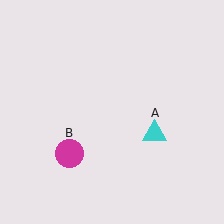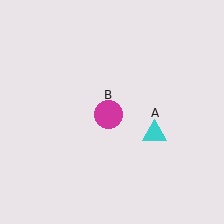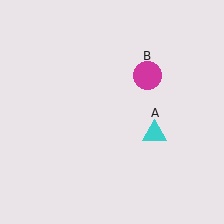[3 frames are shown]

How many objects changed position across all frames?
1 object changed position: magenta circle (object B).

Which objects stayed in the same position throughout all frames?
Cyan triangle (object A) remained stationary.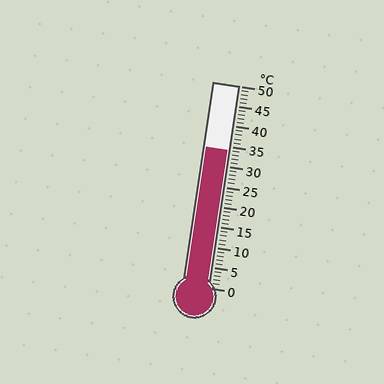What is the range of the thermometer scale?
The thermometer scale ranges from 0°C to 50°C.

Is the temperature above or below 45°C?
The temperature is below 45°C.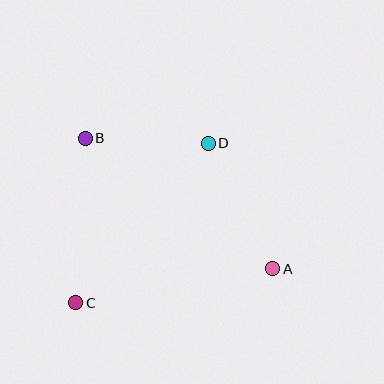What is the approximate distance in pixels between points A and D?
The distance between A and D is approximately 141 pixels.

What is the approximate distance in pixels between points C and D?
The distance between C and D is approximately 208 pixels.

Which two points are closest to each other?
Points B and D are closest to each other.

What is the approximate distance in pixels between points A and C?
The distance between A and C is approximately 200 pixels.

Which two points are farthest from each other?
Points A and B are farthest from each other.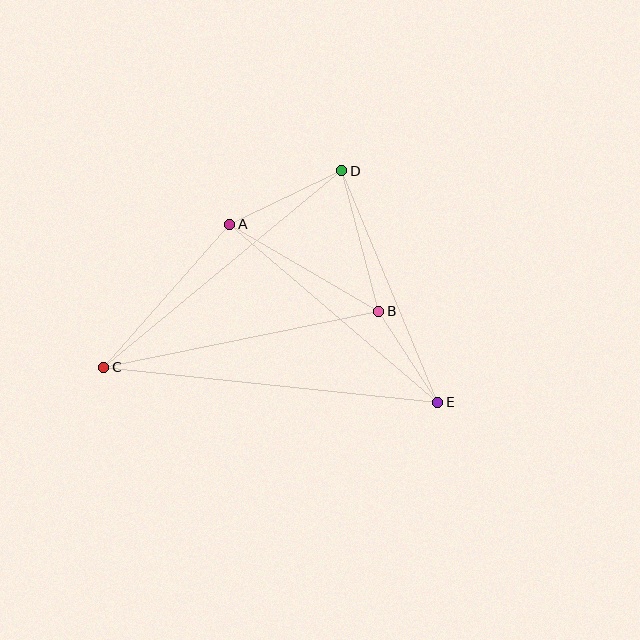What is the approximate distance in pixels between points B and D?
The distance between B and D is approximately 145 pixels.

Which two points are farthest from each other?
Points C and E are farthest from each other.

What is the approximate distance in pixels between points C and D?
The distance between C and D is approximately 308 pixels.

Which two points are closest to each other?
Points B and E are closest to each other.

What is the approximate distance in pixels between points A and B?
The distance between A and B is approximately 172 pixels.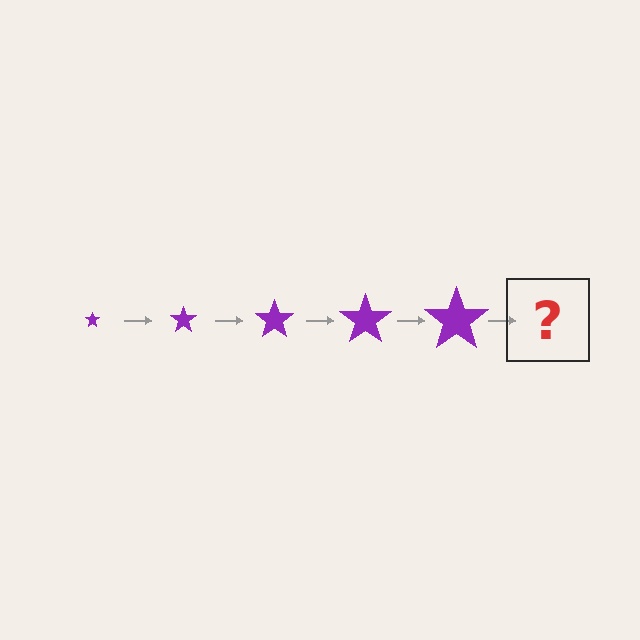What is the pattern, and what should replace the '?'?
The pattern is that the star gets progressively larger each step. The '?' should be a purple star, larger than the previous one.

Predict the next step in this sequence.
The next step is a purple star, larger than the previous one.